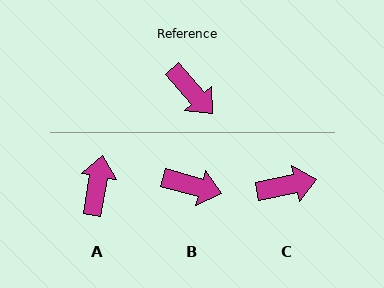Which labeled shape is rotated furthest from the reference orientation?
A, about 128 degrees away.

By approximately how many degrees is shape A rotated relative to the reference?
Approximately 128 degrees counter-clockwise.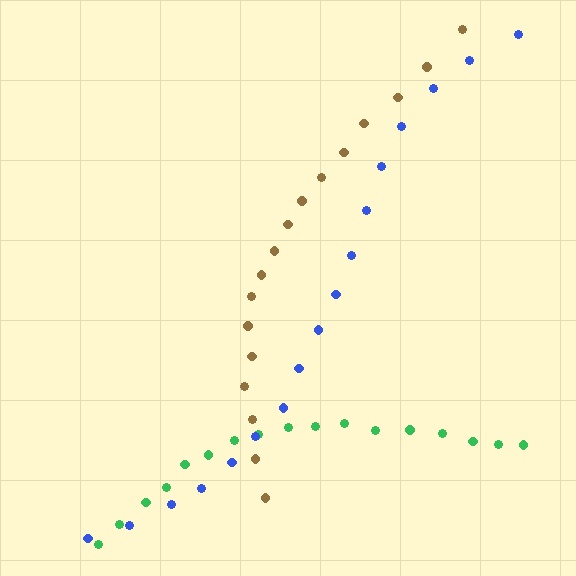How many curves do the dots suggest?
There are 3 distinct paths.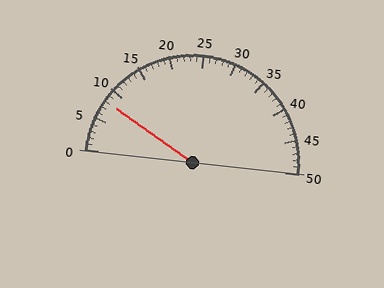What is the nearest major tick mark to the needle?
The nearest major tick mark is 10.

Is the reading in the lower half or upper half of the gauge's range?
The reading is in the lower half of the range (0 to 50).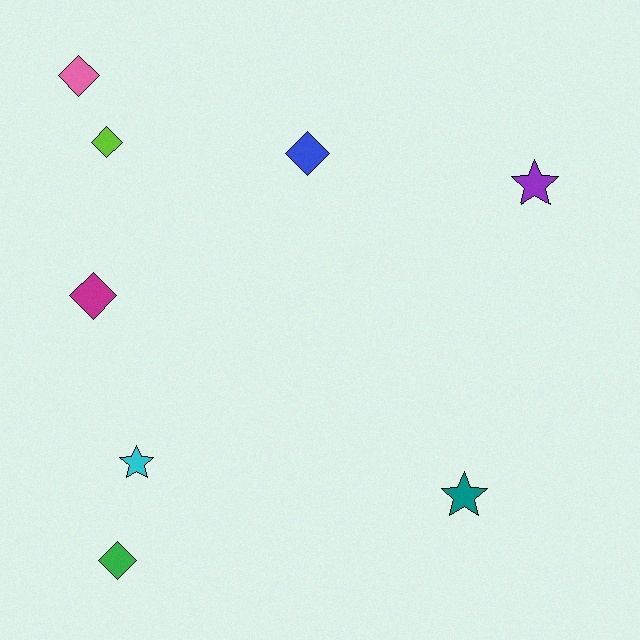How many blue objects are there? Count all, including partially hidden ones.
There is 1 blue object.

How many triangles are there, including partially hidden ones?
There are no triangles.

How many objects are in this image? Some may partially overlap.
There are 8 objects.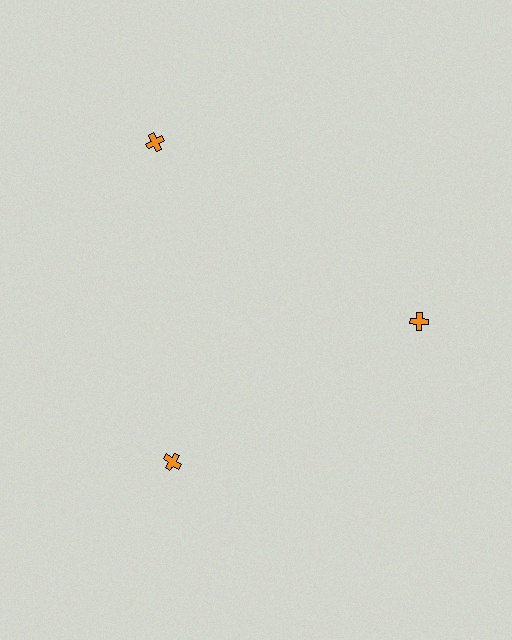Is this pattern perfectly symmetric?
No. The 3 orange crosses are arranged in a ring, but one element near the 11 o'clock position is pushed outward from the center, breaking the 3-fold rotational symmetry.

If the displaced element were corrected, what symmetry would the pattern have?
It would have 3-fold rotational symmetry — the pattern would map onto itself every 120 degrees.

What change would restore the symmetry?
The symmetry would be restored by moving it inward, back onto the ring so that all 3 crosses sit at equal angles and equal distance from the center.